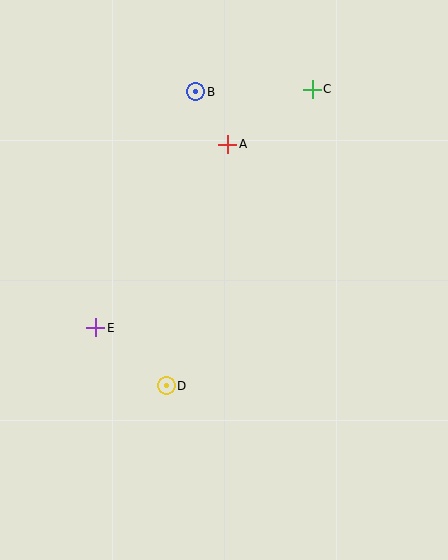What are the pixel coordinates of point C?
Point C is at (312, 89).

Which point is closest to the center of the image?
Point D at (166, 386) is closest to the center.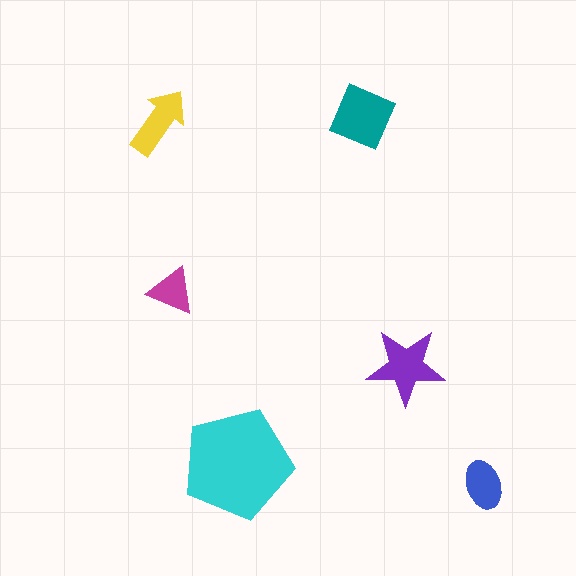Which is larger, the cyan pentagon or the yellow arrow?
The cyan pentagon.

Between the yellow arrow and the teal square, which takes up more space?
The teal square.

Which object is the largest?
The cyan pentagon.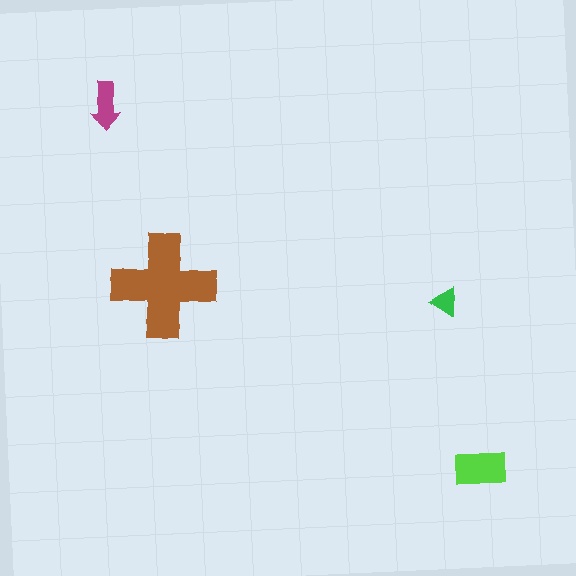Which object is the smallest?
The green triangle.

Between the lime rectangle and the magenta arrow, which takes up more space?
The lime rectangle.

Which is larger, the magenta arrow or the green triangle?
The magenta arrow.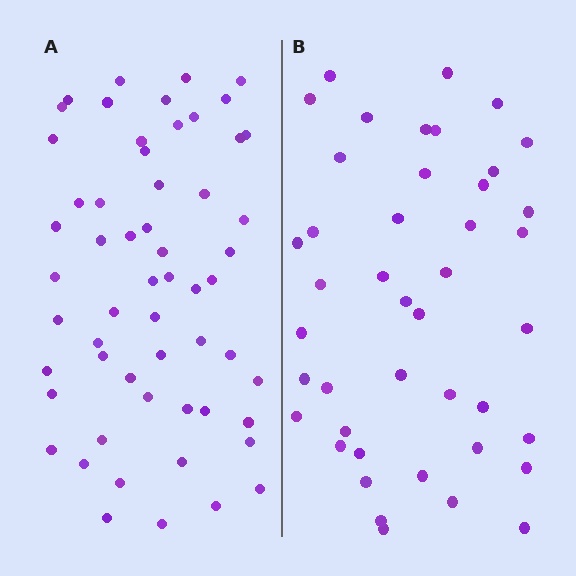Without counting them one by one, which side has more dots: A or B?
Region A (the left region) has more dots.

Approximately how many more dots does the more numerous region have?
Region A has approximately 15 more dots than region B.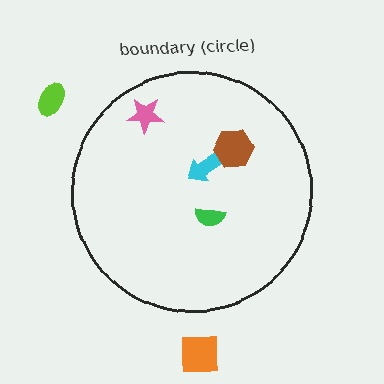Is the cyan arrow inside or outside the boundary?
Inside.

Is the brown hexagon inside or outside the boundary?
Inside.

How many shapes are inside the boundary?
4 inside, 2 outside.